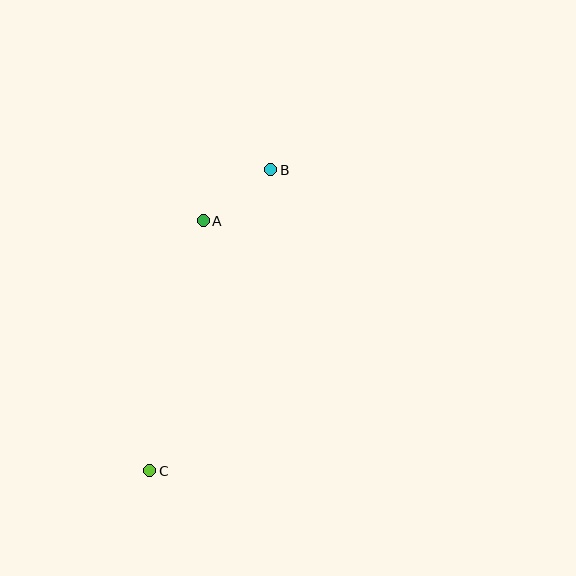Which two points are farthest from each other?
Points B and C are farthest from each other.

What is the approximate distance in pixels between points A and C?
The distance between A and C is approximately 256 pixels.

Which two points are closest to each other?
Points A and B are closest to each other.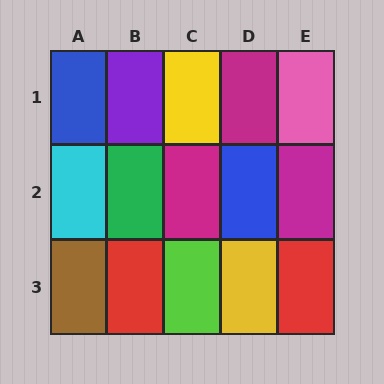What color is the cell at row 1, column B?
Purple.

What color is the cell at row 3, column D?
Yellow.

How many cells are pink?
1 cell is pink.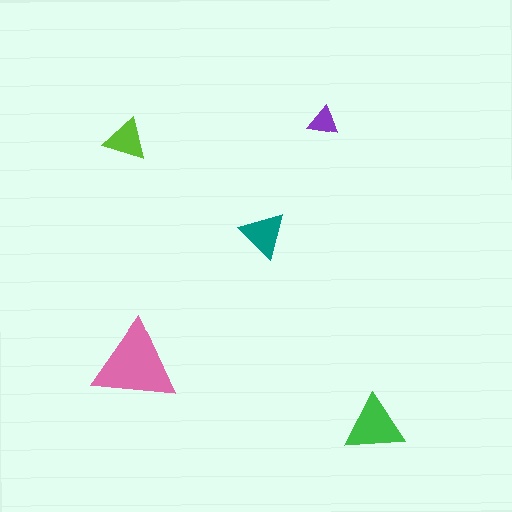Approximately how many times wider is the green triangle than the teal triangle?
About 1.5 times wider.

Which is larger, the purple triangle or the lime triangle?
The lime one.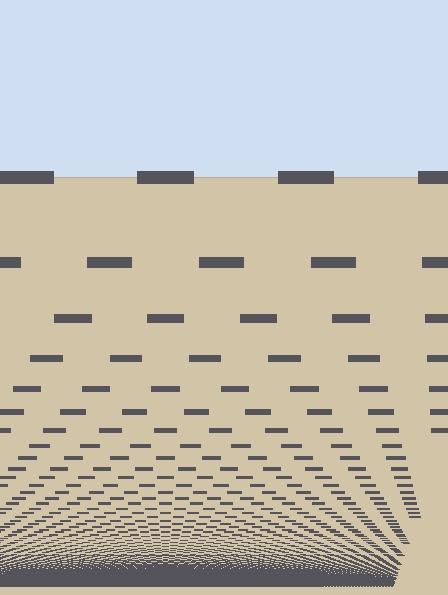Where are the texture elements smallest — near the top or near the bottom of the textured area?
Near the bottom.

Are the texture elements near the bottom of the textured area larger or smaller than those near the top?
Smaller. The gradient is inverted — elements near the bottom are smaller and denser.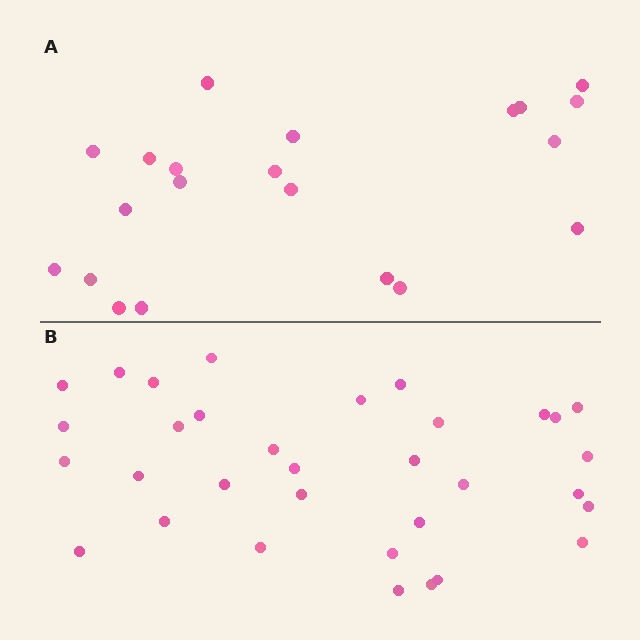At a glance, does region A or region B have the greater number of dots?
Region B (the bottom region) has more dots.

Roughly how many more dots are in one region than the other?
Region B has roughly 12 or so more dots than region A.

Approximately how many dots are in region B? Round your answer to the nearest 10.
About 30 dots. (The exact count is 33, which rounds to 30.)